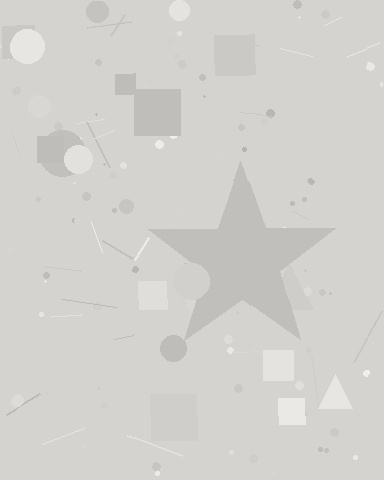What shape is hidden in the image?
A star is hidden in the image.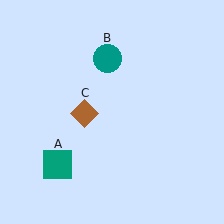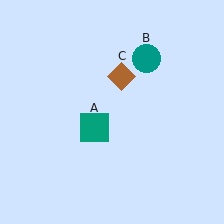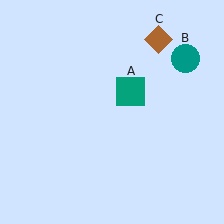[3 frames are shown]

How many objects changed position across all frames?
3 objects changed position: teal square (object A), teal circle (object B), brown diamond (object C).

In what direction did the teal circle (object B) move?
The teal circle (object B) moved right.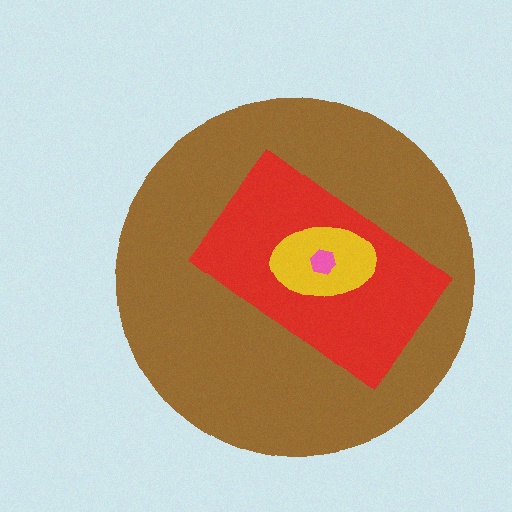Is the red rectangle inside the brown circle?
Yes.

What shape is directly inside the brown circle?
The red rectangle.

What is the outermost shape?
The brown circle.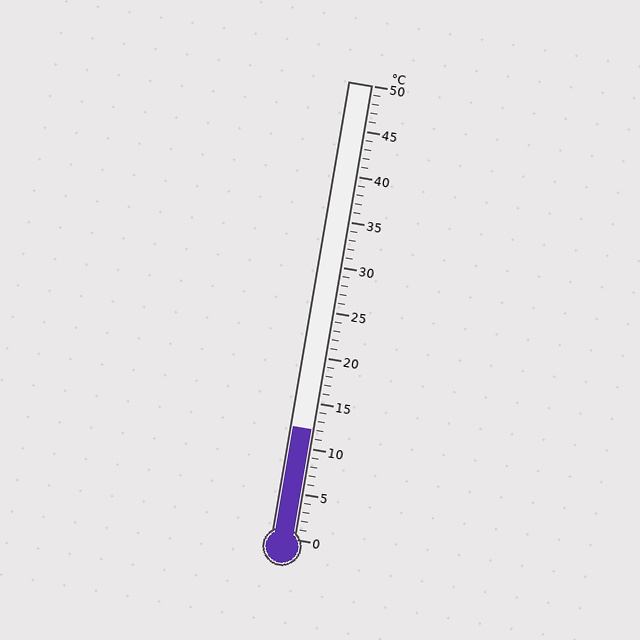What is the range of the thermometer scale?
The thermometer scale ranges from 0°C to 50°C.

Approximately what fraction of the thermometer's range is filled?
The thermometer is filled to approximately 25% of its range.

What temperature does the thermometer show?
The thermometer shows approximately 12°C.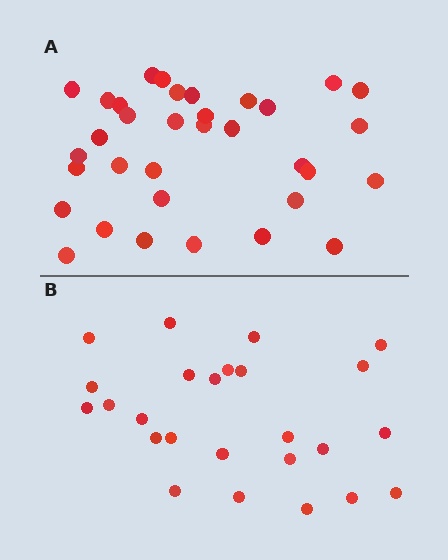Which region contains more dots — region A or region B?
Region A (the top region) has more dots.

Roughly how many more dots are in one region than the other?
Region A has roughly 8 or so more dots than region B.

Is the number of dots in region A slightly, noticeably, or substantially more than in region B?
Region A has noticeably more, but not dramatically so. The ratio is roughly 1.4 to 1.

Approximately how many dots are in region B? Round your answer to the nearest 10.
About 20 dots. (The exact count is 25, which rounds to 20.)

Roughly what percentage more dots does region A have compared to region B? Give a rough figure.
About 35% more.